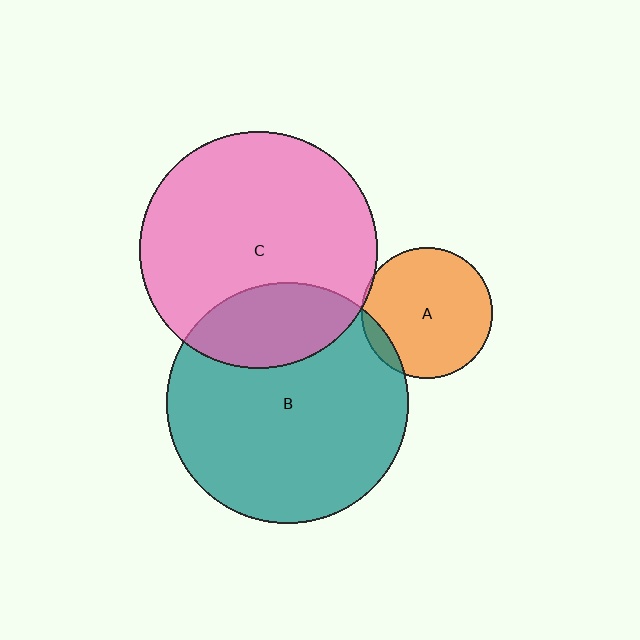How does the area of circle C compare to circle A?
Approximately 3.3 times.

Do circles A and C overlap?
Yes.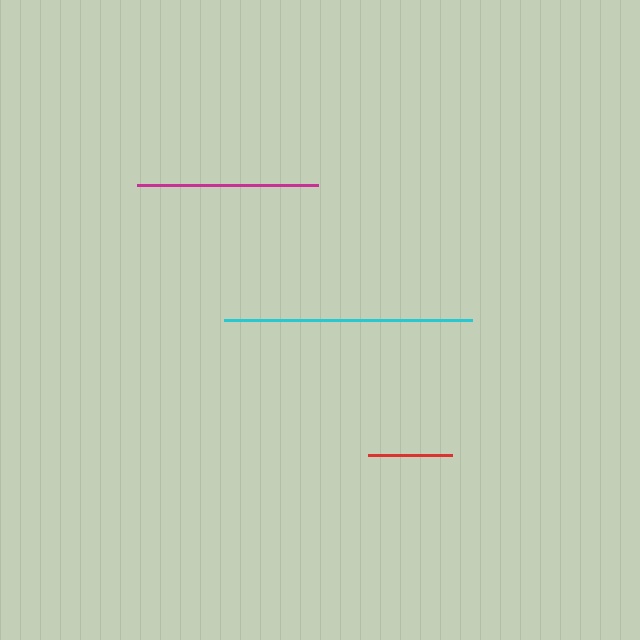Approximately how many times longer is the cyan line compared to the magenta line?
The cyan line is approximately 1.4 times the length of the magenta line.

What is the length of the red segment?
The red segment is approximately 84 pixels long.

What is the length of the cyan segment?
The cyan segment is approximately 248 pixels long.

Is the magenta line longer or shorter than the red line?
The magenta line is longer than the red line.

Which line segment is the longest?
The cyan line is the longest at approximately 248 pixels.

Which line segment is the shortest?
The red line is the shortest at approximately 84 pixels.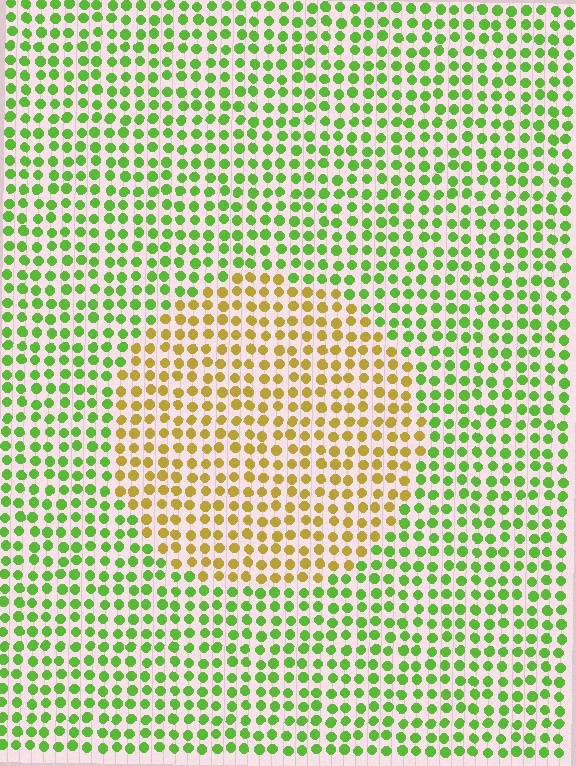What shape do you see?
I see a circle.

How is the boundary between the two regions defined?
The boundary is defined purely by a slight shift in hue (about 55 degrees). Spacing, size, and orientation are identical on both sides.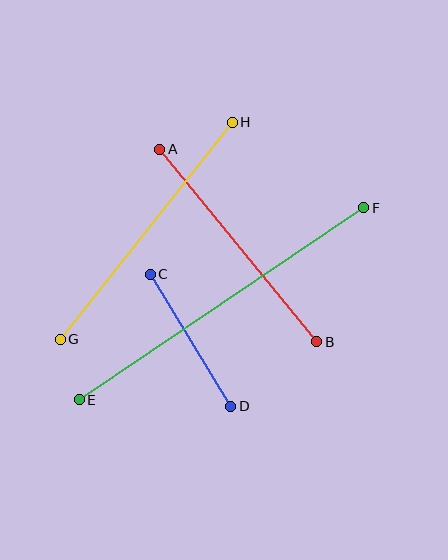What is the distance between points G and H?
The distance is approximately 277 pixels.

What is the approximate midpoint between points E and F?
The midpoint is at approximately (221, 304) pixels.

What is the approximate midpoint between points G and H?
The midpoint is at approximately (146, 231) pixels.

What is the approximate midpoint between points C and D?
The midpoint is at approximately (191, 340) pixels.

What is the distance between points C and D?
The distance is approximately 155 pixels.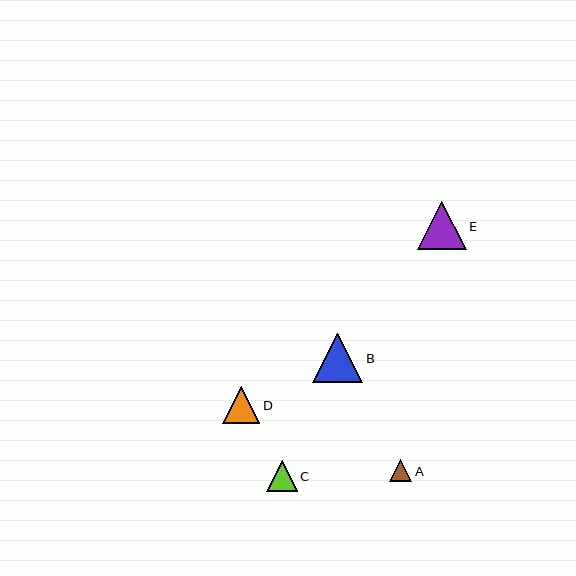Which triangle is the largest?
Triangle B is the largest with a size of approximately 50 pixels.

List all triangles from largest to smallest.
From largest to smallest: B, E, D, C, A.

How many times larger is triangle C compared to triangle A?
Triangle C is approximately 1.4 times the size of triangle A.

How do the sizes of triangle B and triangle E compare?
Triangle B and triangle E are approximately the same size.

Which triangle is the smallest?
Triangle A is the smallest with a size of approximately 22 pixels.